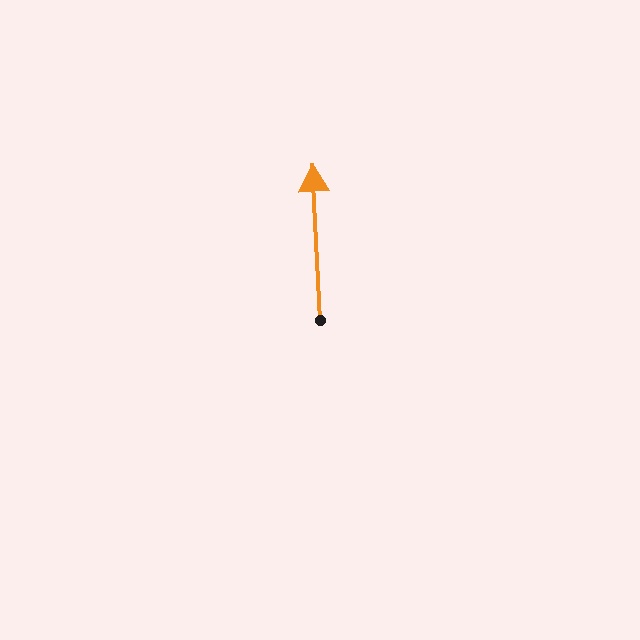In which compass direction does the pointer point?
North.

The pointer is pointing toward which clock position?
Roughly 12 o'clock.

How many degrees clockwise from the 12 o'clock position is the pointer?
Approximately 357 degrees.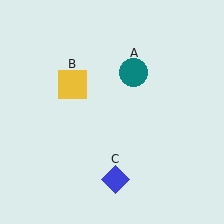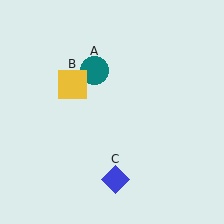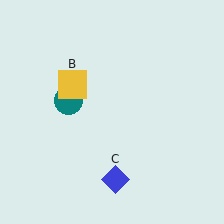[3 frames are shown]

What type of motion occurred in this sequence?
The teal circle (object A) rotated counterclockwise around the center of the scene.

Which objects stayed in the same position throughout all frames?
Yellow square (object B) and blue diamond (object C) remained stationary.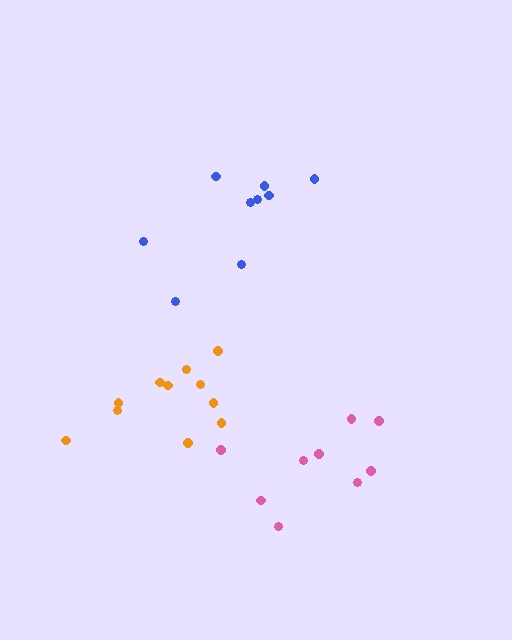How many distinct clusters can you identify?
There are 3 distinct clusters.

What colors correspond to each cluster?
The clusters are colored: orange, blue, pink.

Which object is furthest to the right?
The pink cluster is rightmost.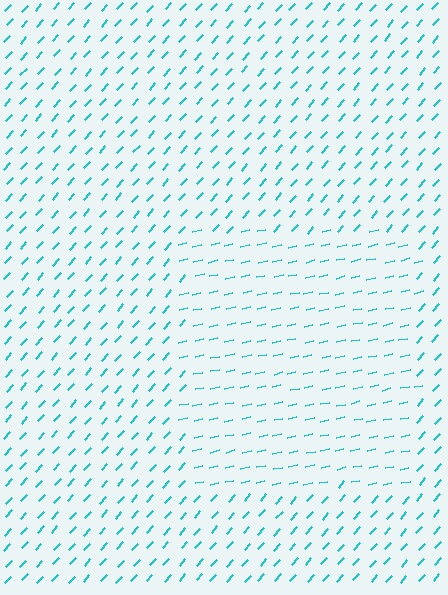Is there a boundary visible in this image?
Yes, there is a texture boundary formed by a change in line orientation.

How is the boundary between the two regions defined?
The boundary is defined purely by a change in line orientation (approximately 35 degrees difference). All lines are the same color and thickness.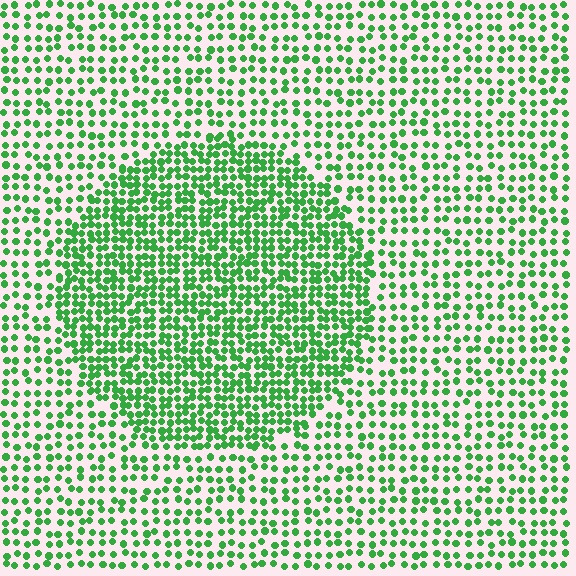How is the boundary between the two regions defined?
The boundary is defined by a change in element density (approximately 1.9x ratio). All elements are the same color, size, and shape.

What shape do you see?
I see a circle.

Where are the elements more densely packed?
The elements are more densely packed inside the circle boundary.